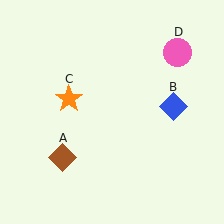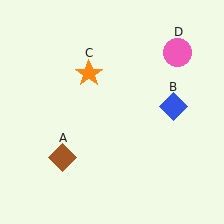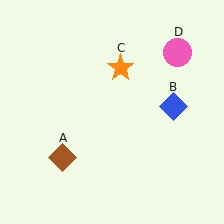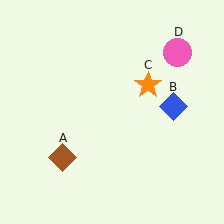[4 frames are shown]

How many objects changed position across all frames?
1 object changed position: orange star (object C).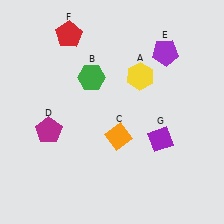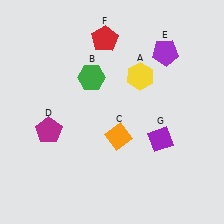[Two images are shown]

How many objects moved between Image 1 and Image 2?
1 object moved between the two images.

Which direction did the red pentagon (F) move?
The red pentagon (F) moved right.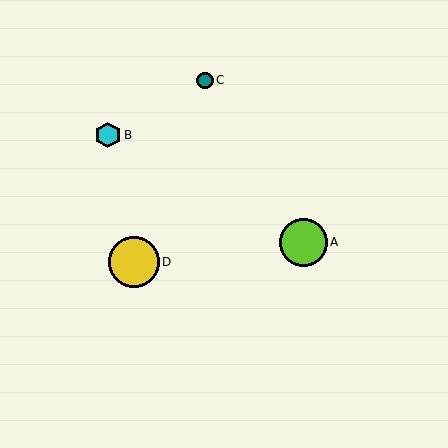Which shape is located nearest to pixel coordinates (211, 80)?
The teal circle (labeled C) at (205, 80) is nearest to that location.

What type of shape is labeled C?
Shape C is a teal circle.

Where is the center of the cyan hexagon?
The center of the cyan hexagon is at (108, 135).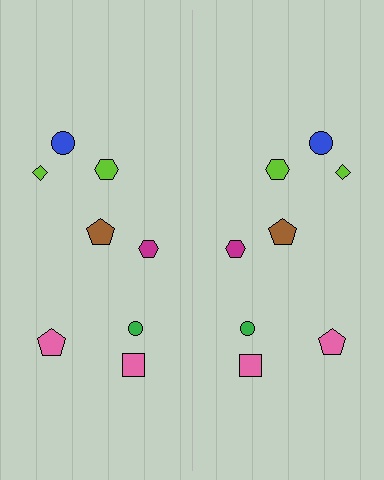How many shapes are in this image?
There are 16 shapes in this image.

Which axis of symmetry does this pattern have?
The pattern has a vertical axis of symmetry running through the center of the image.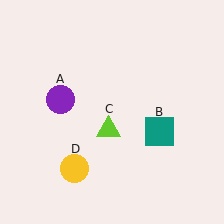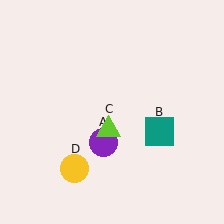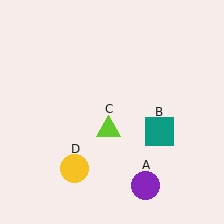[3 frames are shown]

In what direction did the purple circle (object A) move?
The purple circle (object A) moved down and to the right.